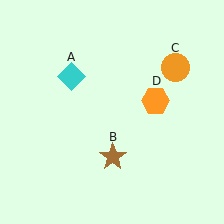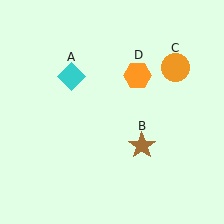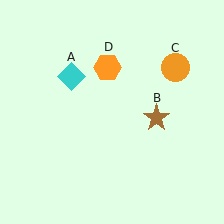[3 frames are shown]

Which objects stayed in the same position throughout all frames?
Cyan diamond (object A) and orange circle (object C) remained stationary.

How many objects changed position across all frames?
2 objects changed position: brown star (object B), orange hexagon (object D).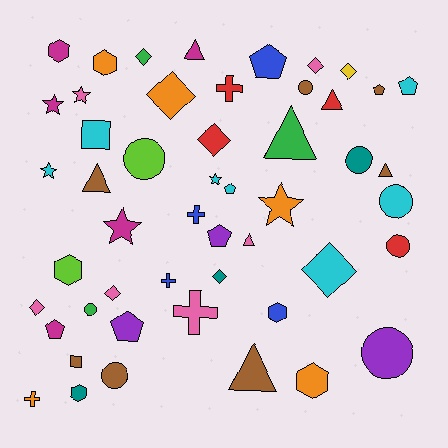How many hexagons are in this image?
There are 6 hexagons.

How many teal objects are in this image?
There are 3 teal objects.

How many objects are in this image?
There are 50 objects.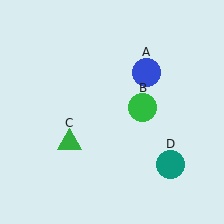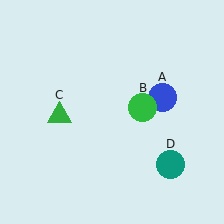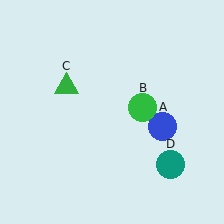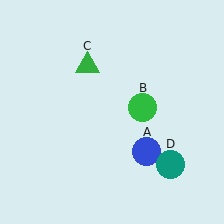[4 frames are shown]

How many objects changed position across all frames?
2 objects changed position: blue circle (object A), green triangle (object C).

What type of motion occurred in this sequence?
The blue circle (object A), green triangle (object C) rotated clockwise around the center of the scene.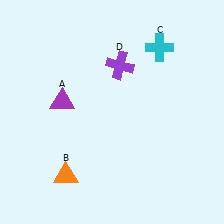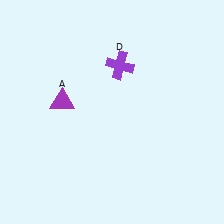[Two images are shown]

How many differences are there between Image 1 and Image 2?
There are 2 differences between the two images.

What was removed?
The cyan cross (C), the orange triangle (B) were removed in Image 2.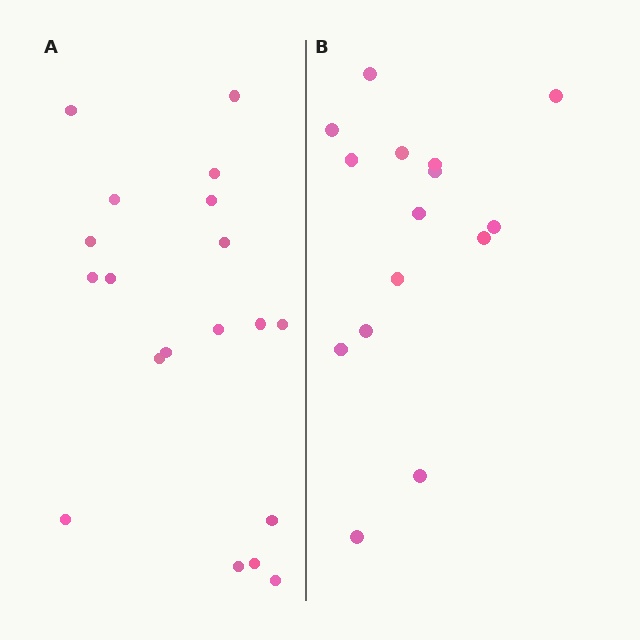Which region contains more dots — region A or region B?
Region A (the left region) has more dots.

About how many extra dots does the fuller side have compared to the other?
Region A has about 4 more dots than region B.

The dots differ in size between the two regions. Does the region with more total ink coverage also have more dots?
No. Region B has more total ink coverage because its dots are larger, but region A actually contains more individual dots. Total area can be misleading — the number of items is what matters here.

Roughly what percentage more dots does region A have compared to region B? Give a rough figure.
About 25% more.